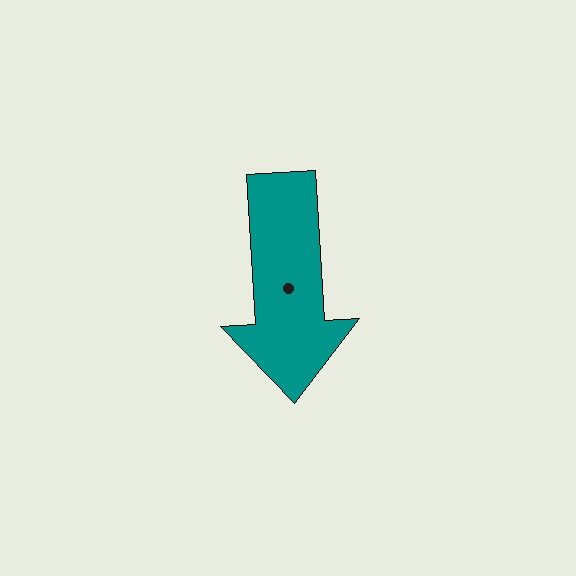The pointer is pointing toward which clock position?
Roughly 6 o'clock.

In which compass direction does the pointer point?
South.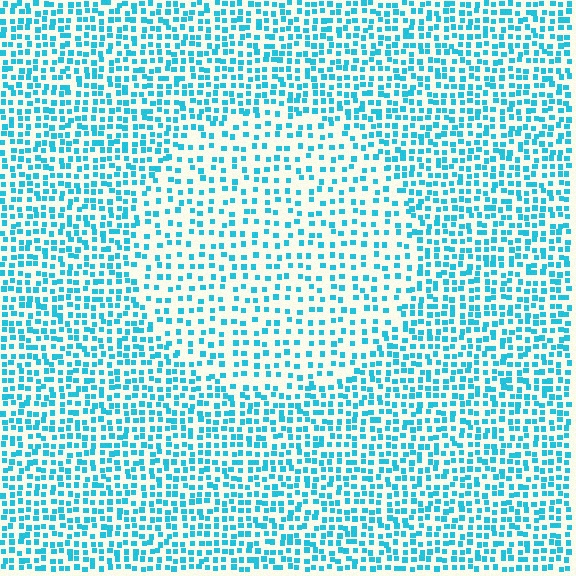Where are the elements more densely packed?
The elements are more densely packed outside the circle boundary.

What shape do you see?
I see a circle.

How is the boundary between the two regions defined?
The boundary is defined by a change in element density (approximately 1.8x ratio). All elements are the same color, size, and shape.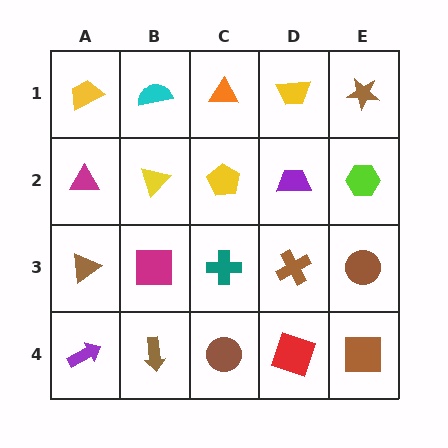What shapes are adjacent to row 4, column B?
A magenta square (row 3, column B), a purple arrow (row 4, column A), a brown circle (row 4, column C).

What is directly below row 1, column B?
A yellow triangle.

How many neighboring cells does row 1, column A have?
2.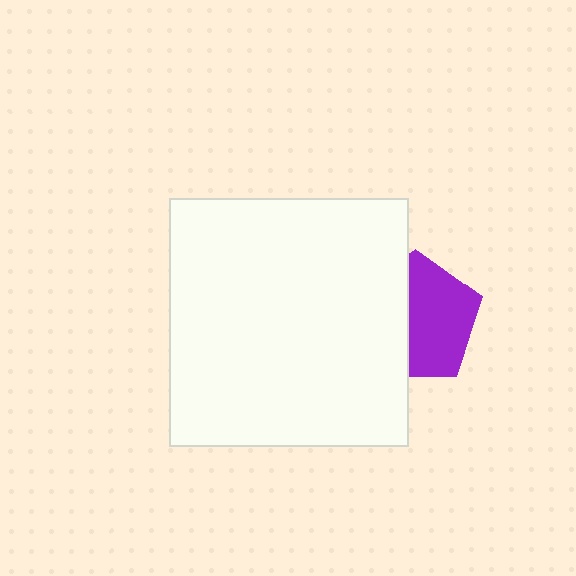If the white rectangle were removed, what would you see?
You would see the complete purple pentagon.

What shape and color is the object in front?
The object in front is a white rectangle.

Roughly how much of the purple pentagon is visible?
About half of it is visible (roughly 56%).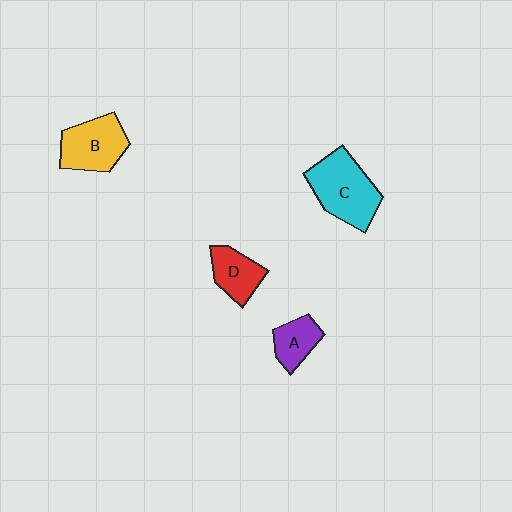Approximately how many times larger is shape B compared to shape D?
Approximately 1.4 times.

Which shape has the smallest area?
Shape A (purple).